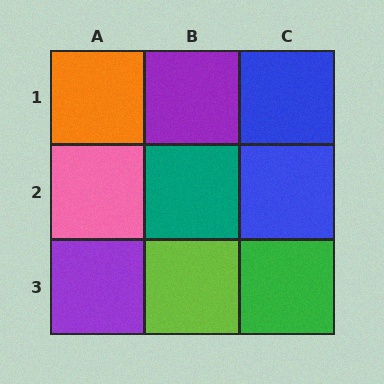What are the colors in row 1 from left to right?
Orange, purple, blue.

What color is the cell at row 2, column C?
Blue.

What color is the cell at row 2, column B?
Teal.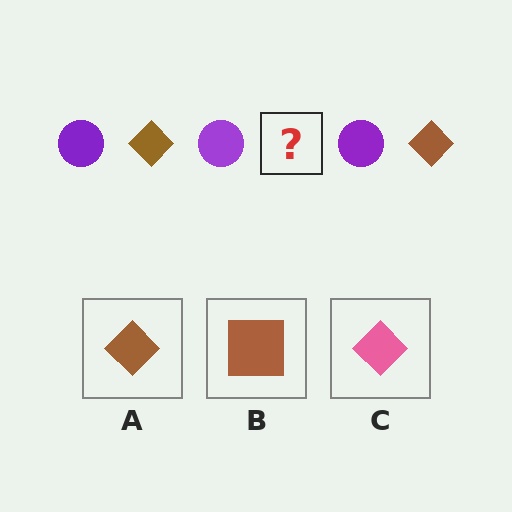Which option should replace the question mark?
Option A.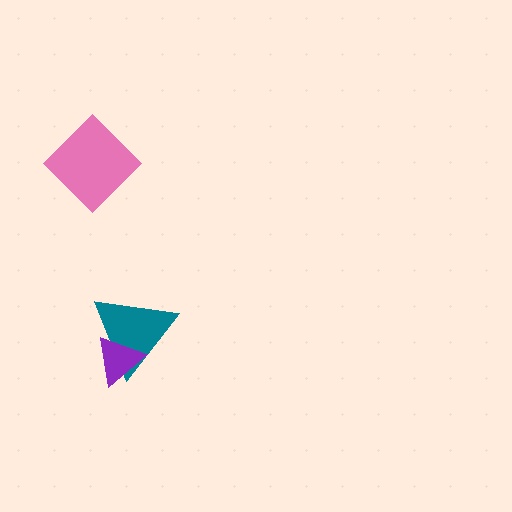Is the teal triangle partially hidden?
Yes, it is partially covered by another shape.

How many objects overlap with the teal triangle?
1 object overlaps with the teal triangle.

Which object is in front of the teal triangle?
The purple triangle is in front of the teal triangle.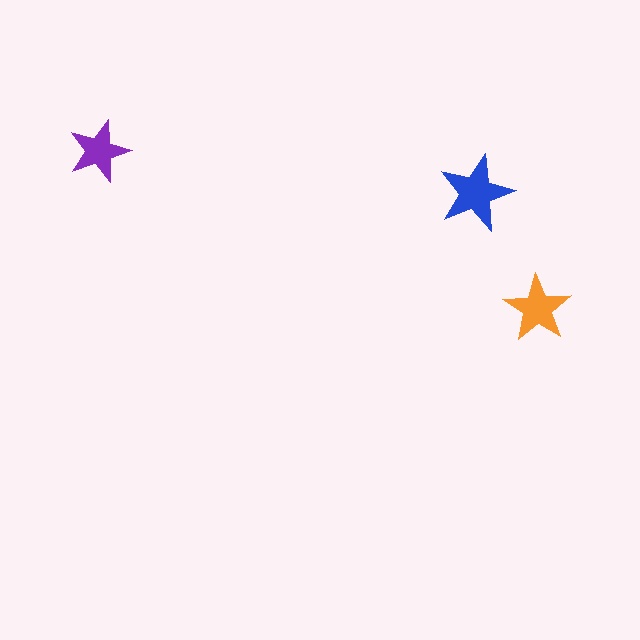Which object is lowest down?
The orange star is bottommost.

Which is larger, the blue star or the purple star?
The blue one.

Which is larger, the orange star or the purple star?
The orange one.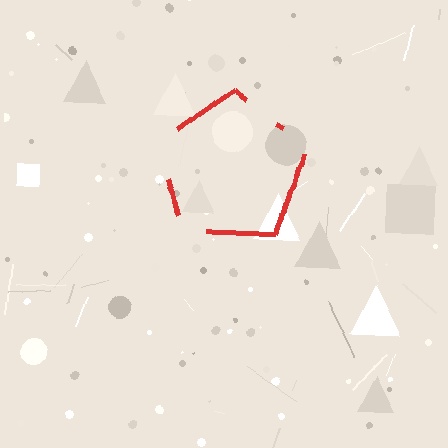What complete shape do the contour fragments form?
The contour fragments form a pentagon.